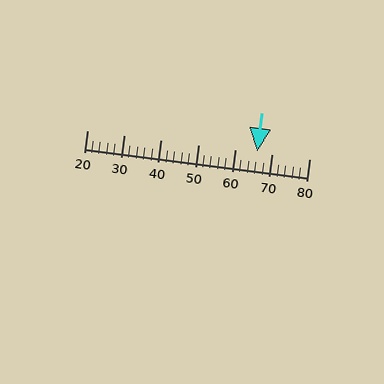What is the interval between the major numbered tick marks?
The major tick marks are spaced 10 units apart.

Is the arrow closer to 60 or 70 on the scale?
The arrow is closer to 70.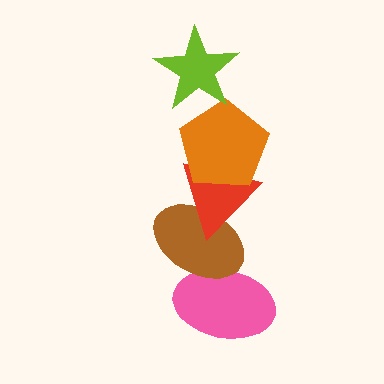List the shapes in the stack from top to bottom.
From top to bottom: the lime star, the orange pentagon, the red triangle, the brown ellipse, the pink ellipse.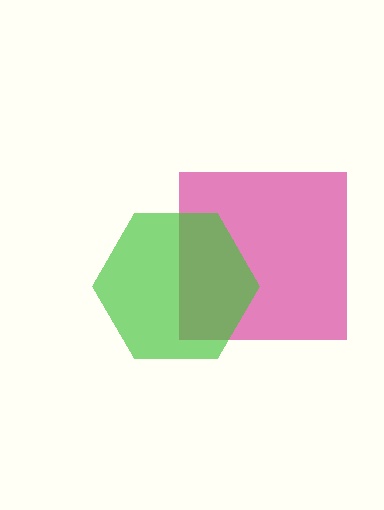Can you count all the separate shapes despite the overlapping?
Yes, there are 2 separate shapes.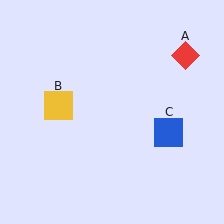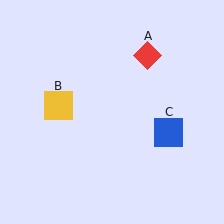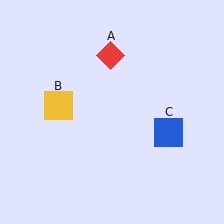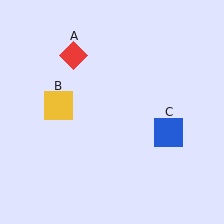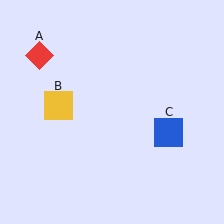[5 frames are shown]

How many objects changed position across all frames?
1 object changed position: red diamond (object A).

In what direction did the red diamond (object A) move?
The red diamond (object A) moved left.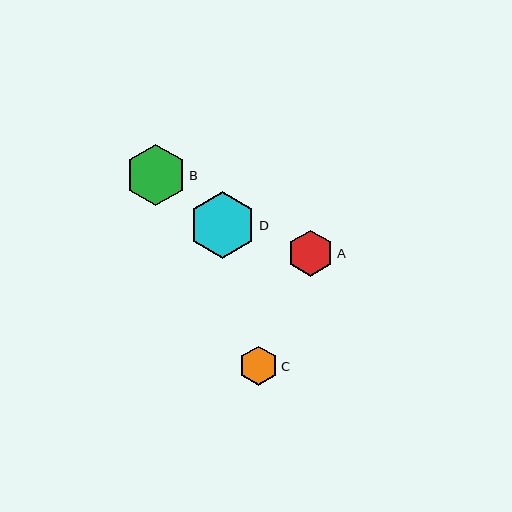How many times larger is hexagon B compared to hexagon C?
Hexagon B is approximately 1.5 times the size of hexagon C.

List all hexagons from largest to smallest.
From largest to smallest: D, B, A, C.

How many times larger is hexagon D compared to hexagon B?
Hexagon D is approximately 1.1 times the size of hexagon B.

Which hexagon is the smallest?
Hexagon C is the smallest with a size of approximately 39 pixels.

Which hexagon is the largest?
Hexagon D is the largest with a size of approximately 67 pixels.